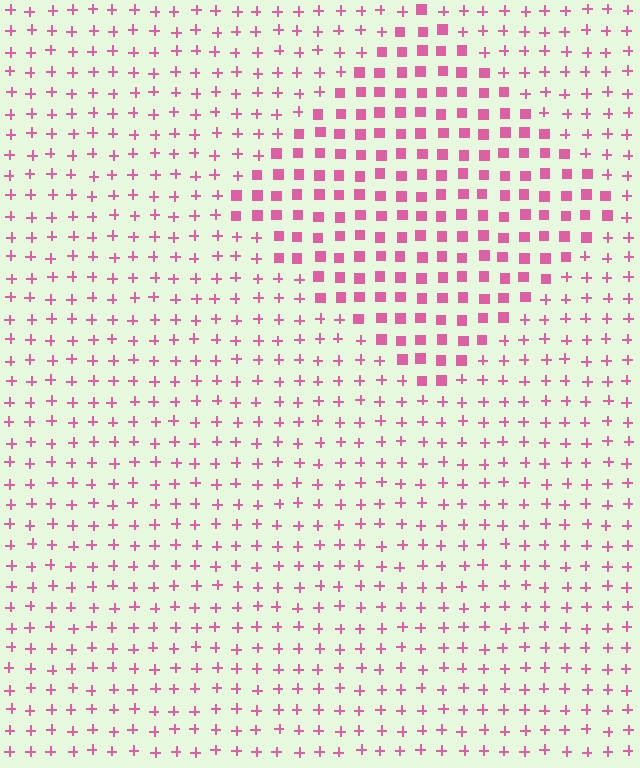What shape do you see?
I see a diamond.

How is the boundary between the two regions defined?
The boundary is defined by a change in element shape: squares inside vs. plus signs outside. All elements share the same color and spacing.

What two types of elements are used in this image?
The image uses squares inside the diamond region and plus signs outside it.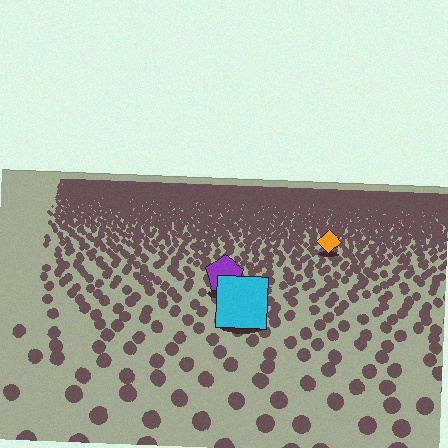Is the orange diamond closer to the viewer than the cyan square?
No. The cyan square is closer — you can tell from the texture gradient: the ground texture is coarser near it.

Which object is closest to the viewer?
The cyan square is closest. The texture marks near it are larger and more spread out.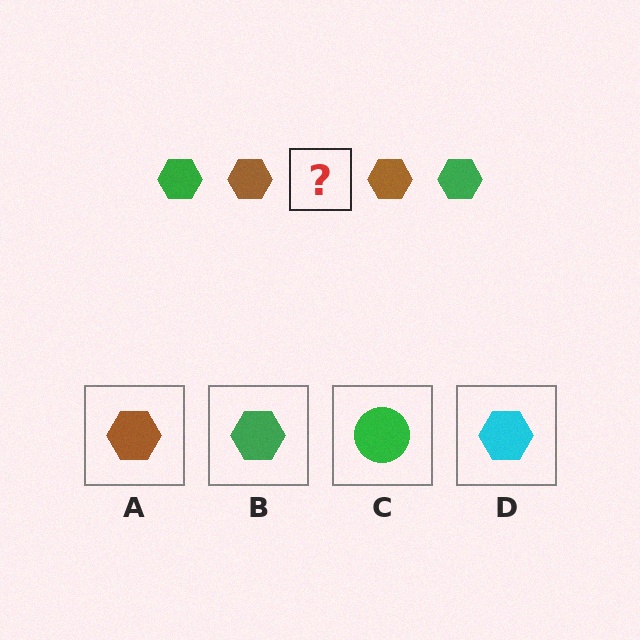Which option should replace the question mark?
Option B.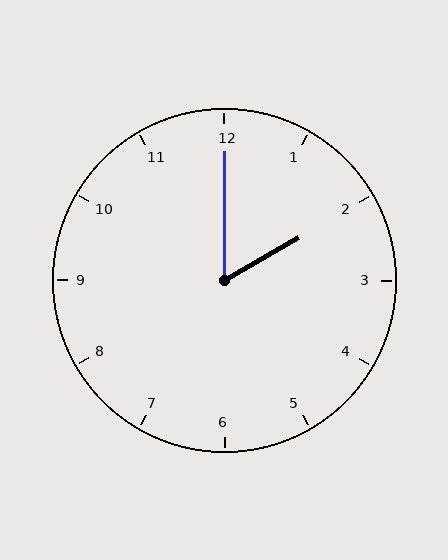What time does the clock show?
2:00.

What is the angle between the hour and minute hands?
Approximately 60 degrees.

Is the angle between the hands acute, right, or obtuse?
It is acute.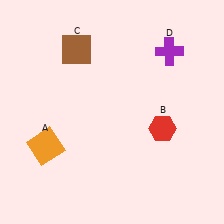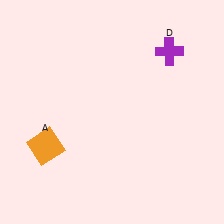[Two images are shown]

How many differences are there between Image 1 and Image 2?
There are 2 differences between the two images.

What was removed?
The red hexagon (B), the brown square (C) were removed in Image 2.